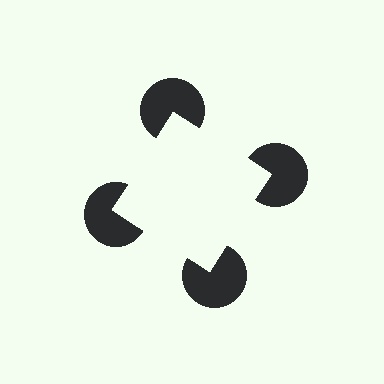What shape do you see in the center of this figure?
An illusory square — its edges are inferred from the aligned wedge cuts in the pac-man discs, not physically drawn.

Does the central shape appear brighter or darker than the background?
It typically appears slightly brighter than the background, even though no actual brightness change is drawn.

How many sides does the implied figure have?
4 sides.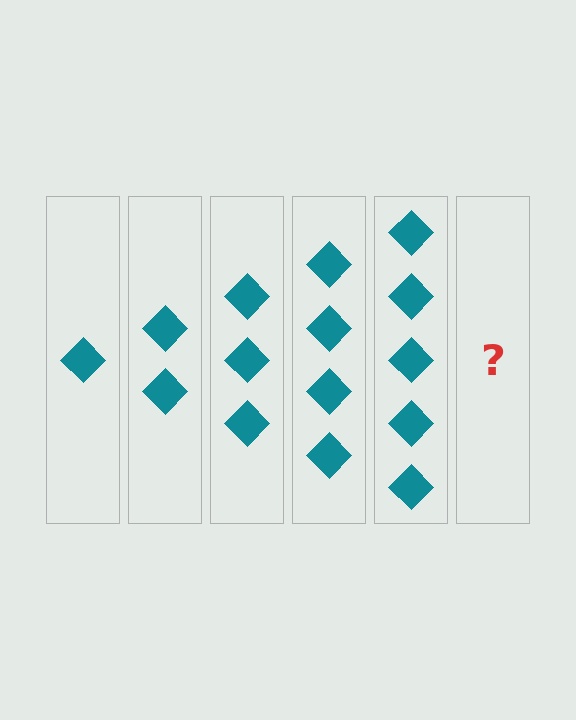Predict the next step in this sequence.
The next step is 6 diamonds.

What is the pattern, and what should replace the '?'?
The pattern is that each step adds one more diamond. The '?' should be 6 diamonds.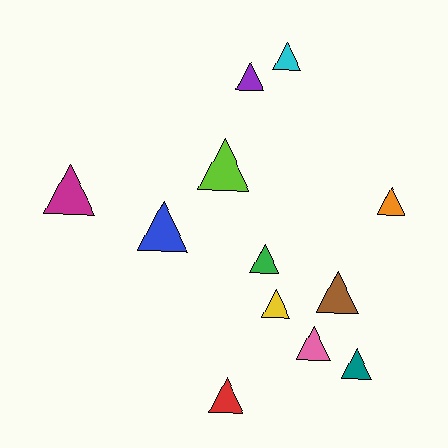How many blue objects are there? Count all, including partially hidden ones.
There is 1 blue object.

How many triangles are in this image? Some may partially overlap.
There are 12 triangles.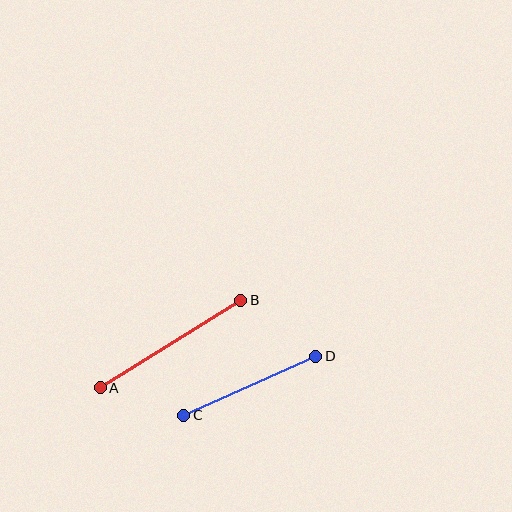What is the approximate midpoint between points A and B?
The midpoint is at approximately (170, 344) pixels.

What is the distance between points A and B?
The distance is approximately 165 pixels.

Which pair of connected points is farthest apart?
Points A and B are farthest apart.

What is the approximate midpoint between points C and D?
The midpoint is at approximately (250, 386) pixels.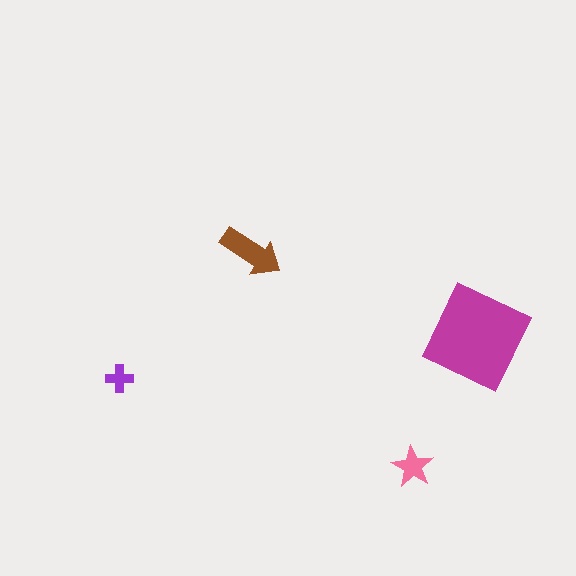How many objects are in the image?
There are 4 objects in the image.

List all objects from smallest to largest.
The purple cross, the pink star, the brown arrow, the magenta diamond.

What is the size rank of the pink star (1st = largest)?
3rd.